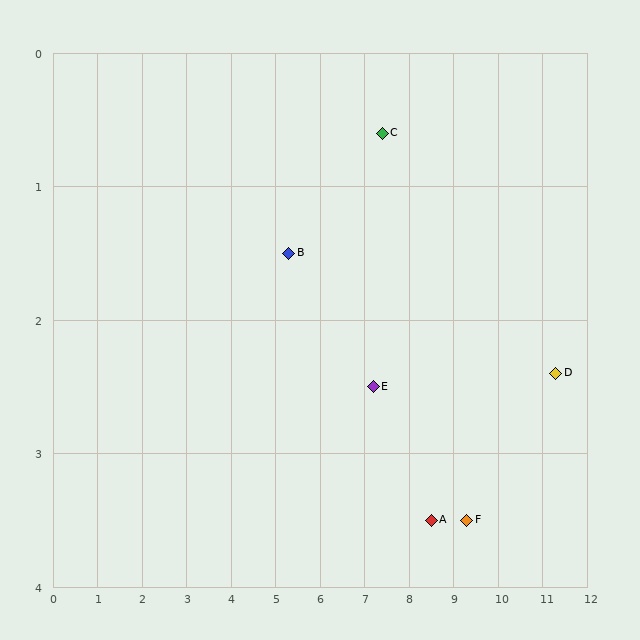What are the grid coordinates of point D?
Point D is at approximately (11.3, 2.4).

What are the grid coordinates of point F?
Point F is at approximately (9.3, 3.5).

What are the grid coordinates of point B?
Point B is at approximately (5.3, 1.5).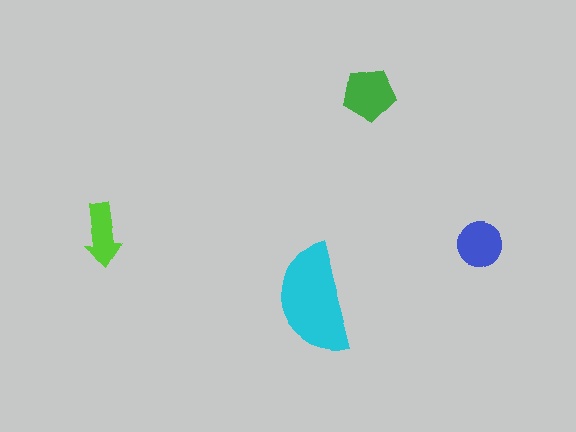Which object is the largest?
The cyan semicircle.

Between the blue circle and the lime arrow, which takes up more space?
The blue circle.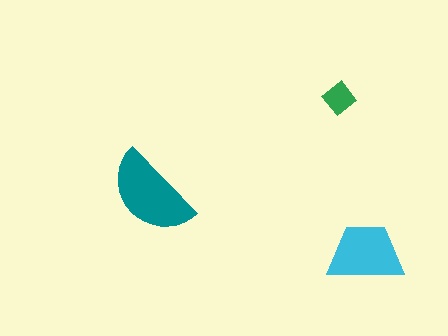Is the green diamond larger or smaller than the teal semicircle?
Smaller.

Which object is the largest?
The teal semicircle.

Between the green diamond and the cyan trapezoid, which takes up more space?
The cyan trapezoid.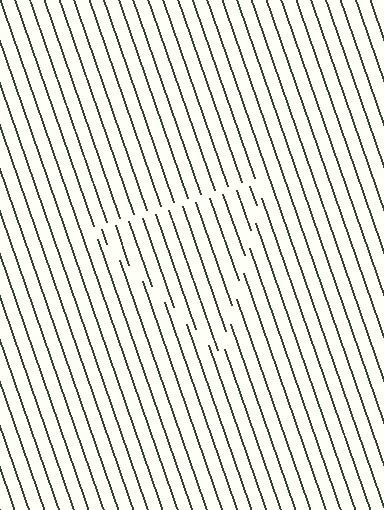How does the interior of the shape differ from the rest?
The interior of the shape contains the same grating, shifted by half a period — the contour is defined by the phase discontinuity where line-ends from the inner and outer gratings abut.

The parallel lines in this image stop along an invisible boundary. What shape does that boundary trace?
An illusory triangle. The interior of the shape contains the same grating, shifted by half a period — the contour is defined by the phase discontinuity where line-ends from the inner and outer gratings abut.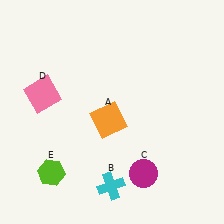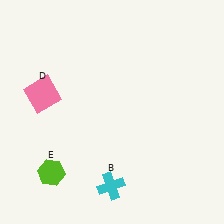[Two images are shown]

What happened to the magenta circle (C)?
The magenta circle (C) was removed in Image 2. It was in the bottom-right area of Image 1.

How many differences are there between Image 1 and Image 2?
There are 2 differences between the two images.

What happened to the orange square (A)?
The orange square (A) was removed in Image 2. It was in the bottom-left area of Image 1.